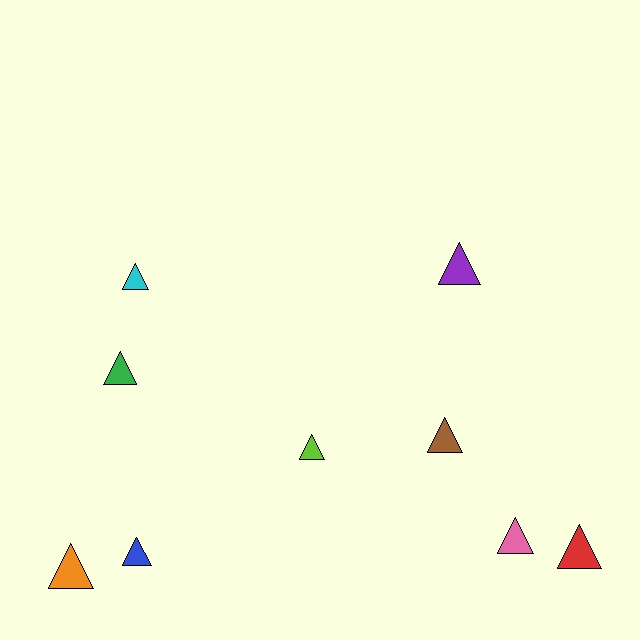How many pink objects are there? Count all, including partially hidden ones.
There is 1 pink object.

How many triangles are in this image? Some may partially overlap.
There are 9 triangles.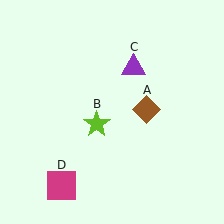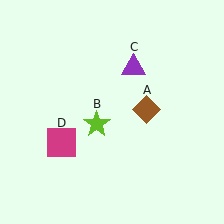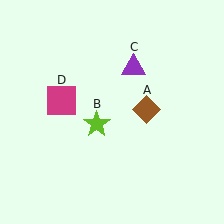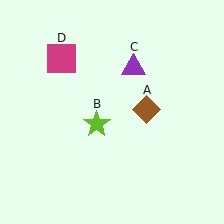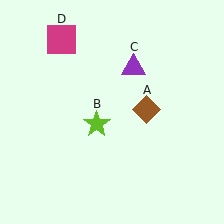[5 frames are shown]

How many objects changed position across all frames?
1 object changed position: magenta square (object D).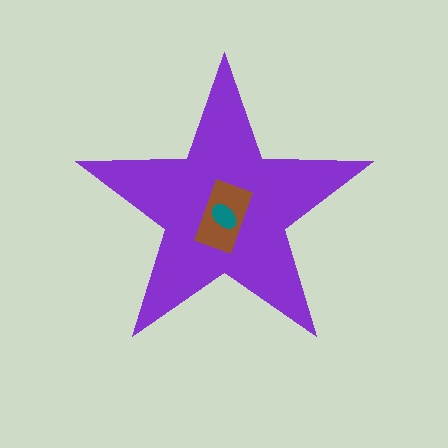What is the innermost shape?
The teal ellipse.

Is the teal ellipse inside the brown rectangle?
Yes.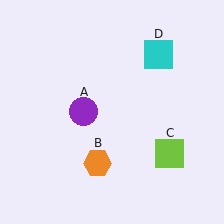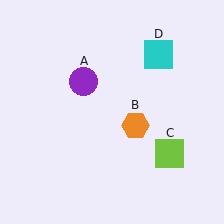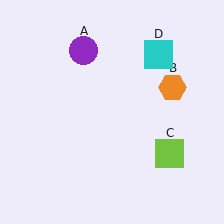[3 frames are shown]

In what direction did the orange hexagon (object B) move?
The orange hexagon (object B) moved up and to the right.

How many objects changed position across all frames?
2 objects changed position: purple circle (object A), orange hexagon (object B).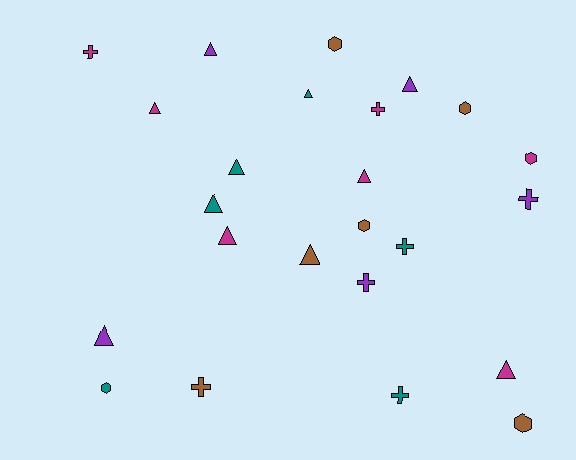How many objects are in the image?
There are 24 objects.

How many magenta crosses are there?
There are 2 magenta crosses.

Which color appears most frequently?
Magenta, with 7 objects.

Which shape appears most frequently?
Triangle, with 11 objects.